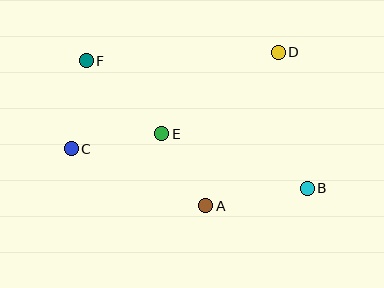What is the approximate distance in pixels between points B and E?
The distance between B and E is approximately 155 pixels.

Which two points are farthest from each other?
Points B and F are farthest from each other.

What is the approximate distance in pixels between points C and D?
The distance between C and D is approximately 228 pixels.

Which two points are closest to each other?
Points A and E are closest to each other.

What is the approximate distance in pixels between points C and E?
The distance between C and E is approximately 92 pixels.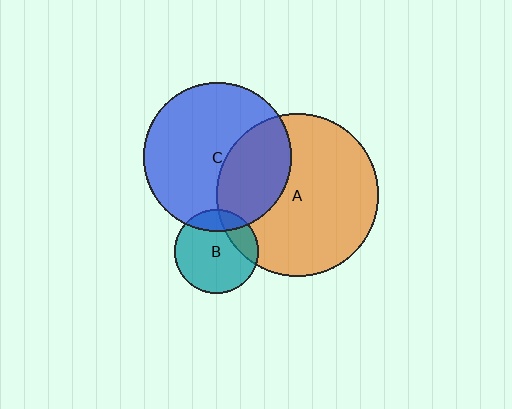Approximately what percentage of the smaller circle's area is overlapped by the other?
Approximately 15%.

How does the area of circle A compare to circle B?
Approximately 3.7 times.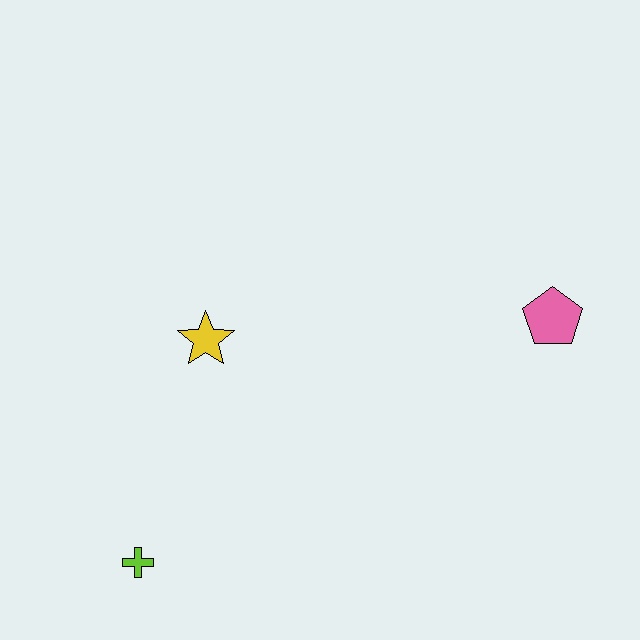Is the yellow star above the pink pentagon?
No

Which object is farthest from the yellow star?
The pink pentagon is farthest from the yellow star.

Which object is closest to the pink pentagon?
The yellow star is closest to the pink pentagon.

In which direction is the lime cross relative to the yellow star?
The lime cross is below the yellow star.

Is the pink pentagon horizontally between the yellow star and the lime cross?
No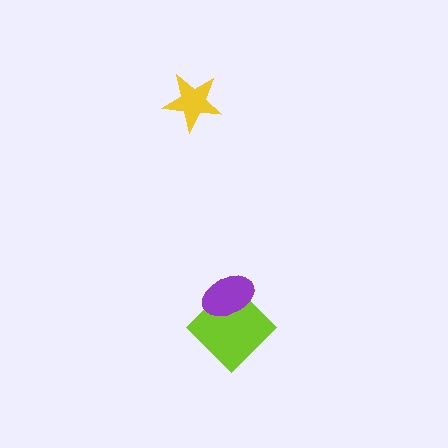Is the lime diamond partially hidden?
Yes, it is partially covered by another shape.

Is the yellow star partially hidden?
No, no other shape covers it.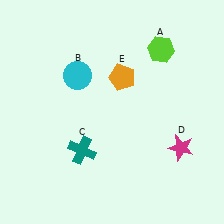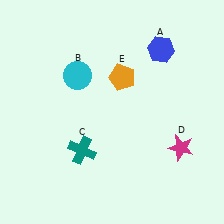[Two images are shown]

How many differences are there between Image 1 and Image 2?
There is 1 difference between the two images.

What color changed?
The hexagon (A) changed from lime in Image 1 to blue in Image 2.